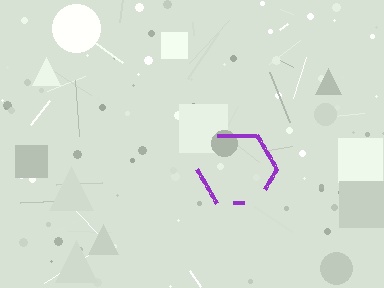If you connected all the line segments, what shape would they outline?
They would outline a hexagon.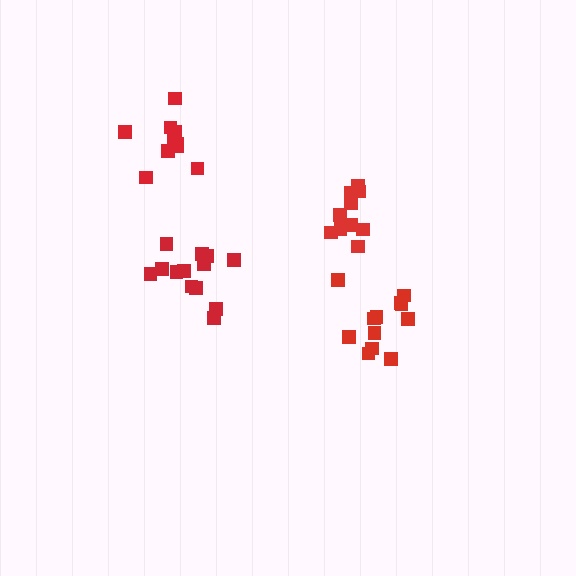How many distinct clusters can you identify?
There are 4 distinct clusters.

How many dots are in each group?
Group 1: 12 dots, Group 2: 13 dots, Group 3: 10 dots, Group 4: 10 dots (45 total).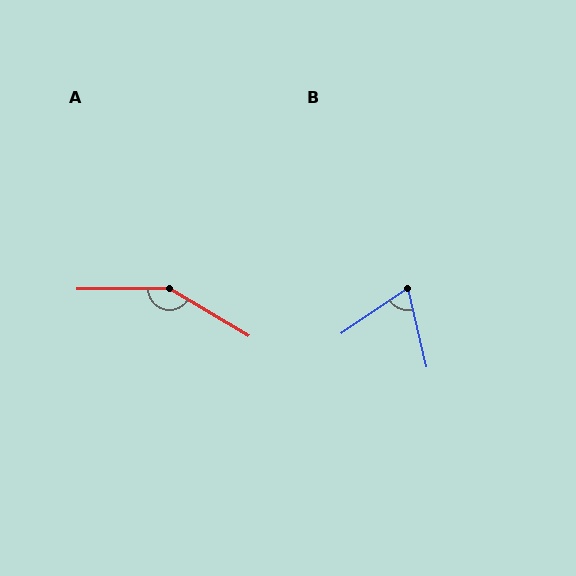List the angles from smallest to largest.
B (69°), A (149°).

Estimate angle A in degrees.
Approximately 149 degrees.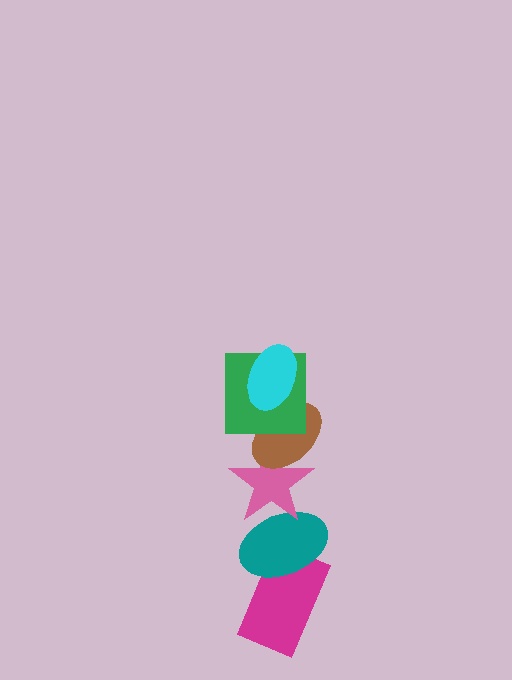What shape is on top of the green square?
The cyan ellipse is on top of the green square.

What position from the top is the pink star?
The pink star is 4th from the top.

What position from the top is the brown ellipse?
The brown ellipse is 3rd from the top.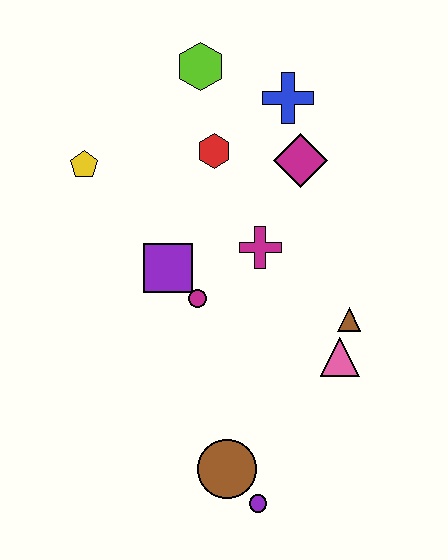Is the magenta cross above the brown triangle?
Yes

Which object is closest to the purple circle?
The brown circle is closest to the purple circle.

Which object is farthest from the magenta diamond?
The purple circle is farthest from the magenta diamond.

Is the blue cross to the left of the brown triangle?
Yes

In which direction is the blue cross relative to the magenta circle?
The blue cross is above the magenta circle.